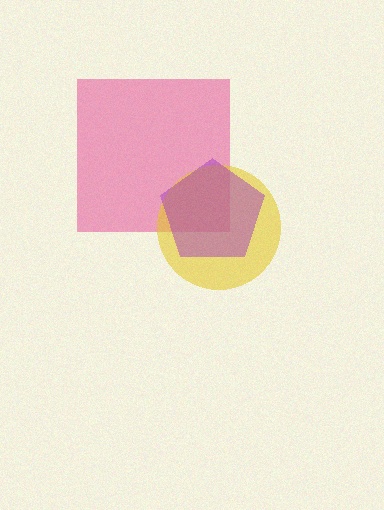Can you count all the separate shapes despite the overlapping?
Yes, there are 3 separate shapes.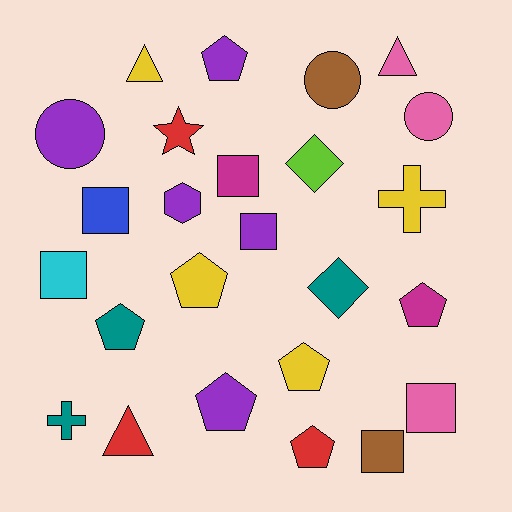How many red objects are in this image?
There are 3 red objects.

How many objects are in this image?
There are 25 objects.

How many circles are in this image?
There are 3 circles.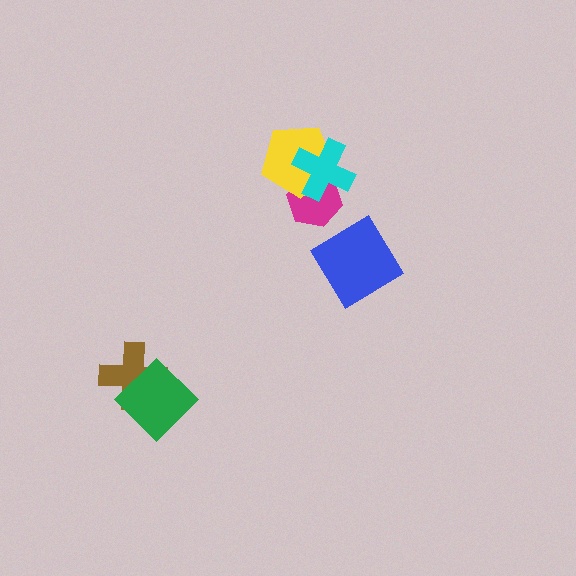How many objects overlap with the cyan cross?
2 objects overlap with the cyan cross.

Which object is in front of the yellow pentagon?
The cyan cross is in front of the yellow pentagon.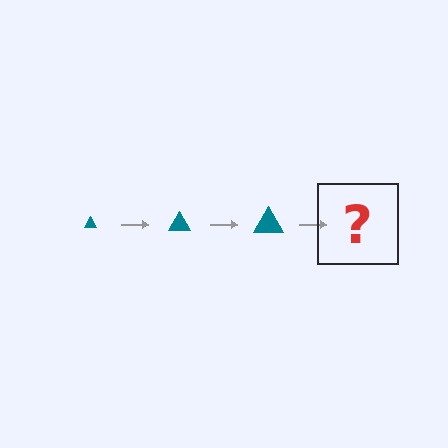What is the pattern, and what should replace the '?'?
The pattern is that the triangle gets progressively larger each step. The '?' should be a teal triangle, larger than the previous one.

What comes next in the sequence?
The next element should be a teal triangle, larger than the previous one.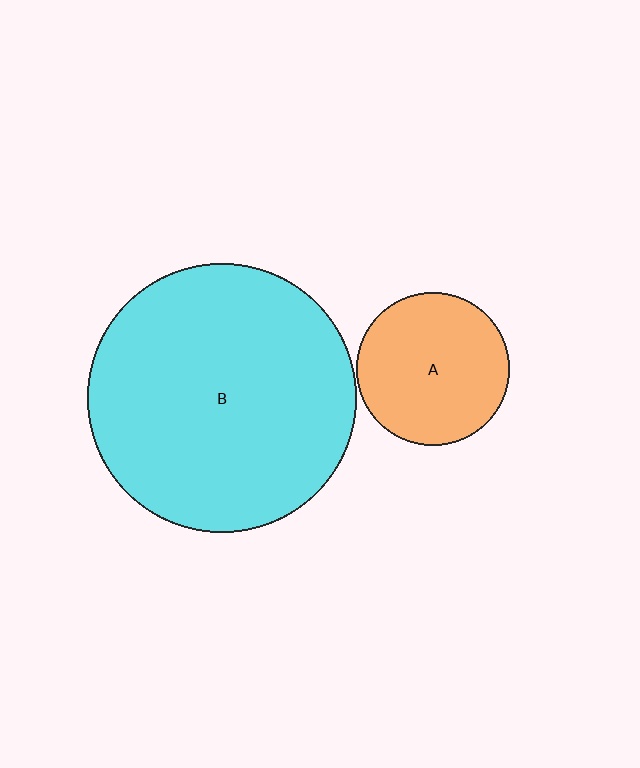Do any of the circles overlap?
No, none of the circles overlap.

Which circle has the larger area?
Circle B (cyan).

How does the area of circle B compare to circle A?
Approximately 3.1 times.